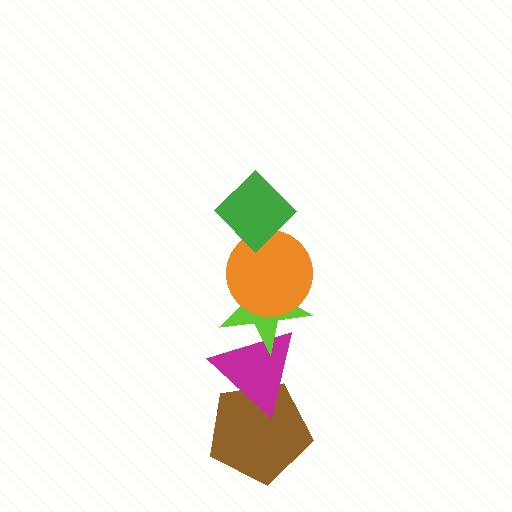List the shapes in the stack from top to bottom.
From top to bottom: the green diamond, the orange circle, the lime star, the magenta triangle, the brown pentagon.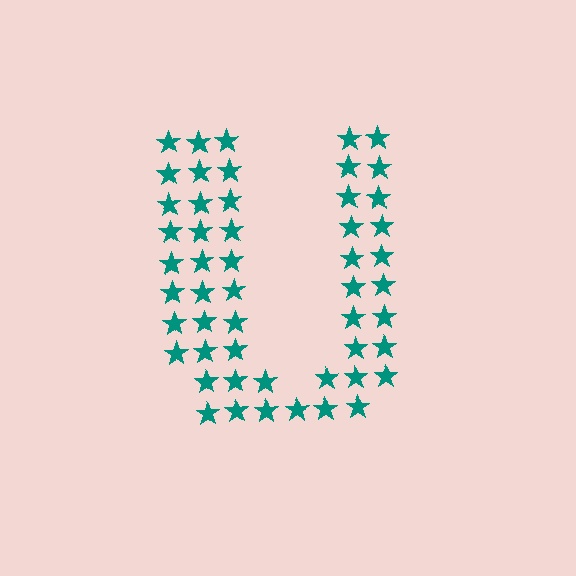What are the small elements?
The small elements are stars.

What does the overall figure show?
The overall figure shows the letter U.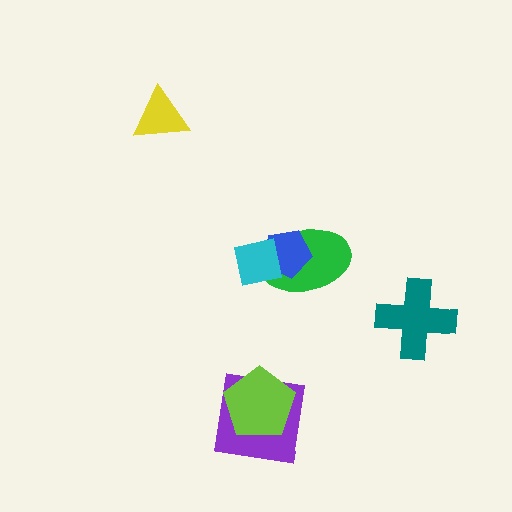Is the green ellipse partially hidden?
Yes, it is partially covered by another shape.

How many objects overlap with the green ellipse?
2 objects overlap with the green ellipse.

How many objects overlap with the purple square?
1 object overlaps with the purple square.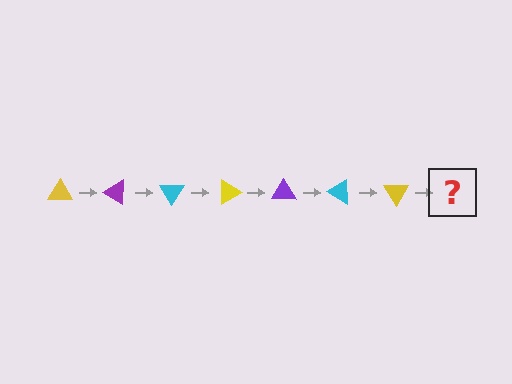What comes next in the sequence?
The next element should be a purple triangle, rotated 210 degrees from the start.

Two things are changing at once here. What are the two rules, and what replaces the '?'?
The two rules are that it rotates 30 degrees each step and the color cycles through yellow, purple, and cyan. The '?' should be a purple triangle, rotated 210 degrees from the start.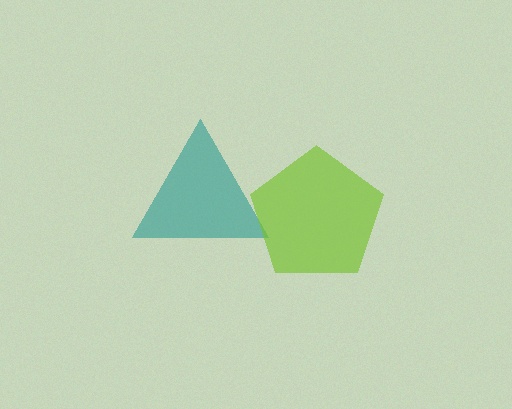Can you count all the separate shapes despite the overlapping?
Yes, there are 2 separate shapes.